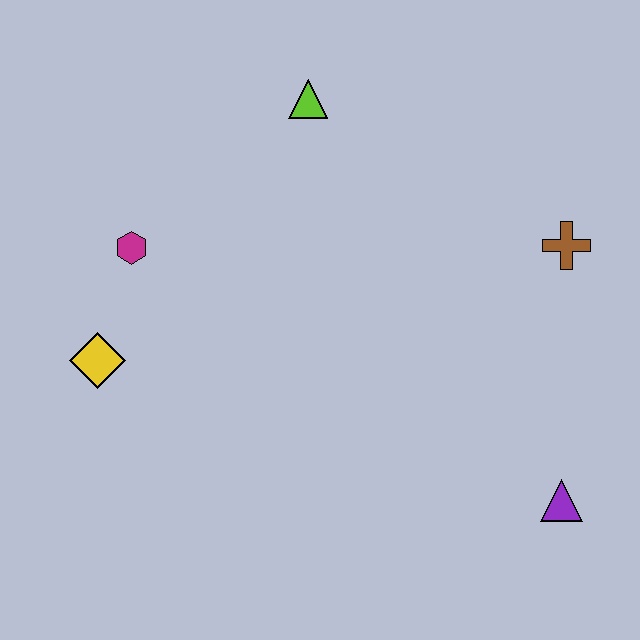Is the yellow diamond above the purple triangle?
Yes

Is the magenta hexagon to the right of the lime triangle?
No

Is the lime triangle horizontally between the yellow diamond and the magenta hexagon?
No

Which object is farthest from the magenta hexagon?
The purple triangle is farthest from the magenta hexagon.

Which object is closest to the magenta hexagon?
The yellow diamond is closest to the magenta hexagon.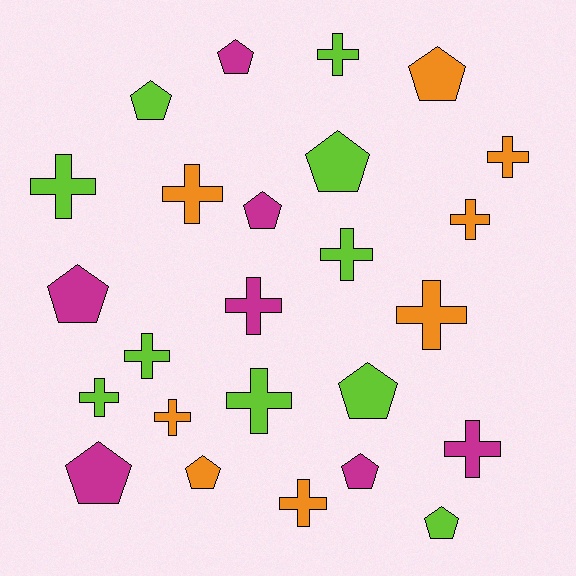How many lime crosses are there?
There are 6 lime crosses.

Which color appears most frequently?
Lime, with 10 objects.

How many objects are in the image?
There are 25 objects.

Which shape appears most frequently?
Cross, with 14 objects.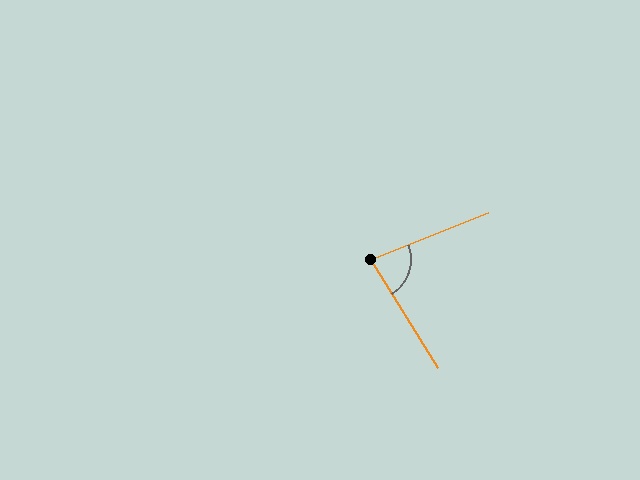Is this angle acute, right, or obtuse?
It is acute.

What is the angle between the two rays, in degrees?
Approximately 79 degrees.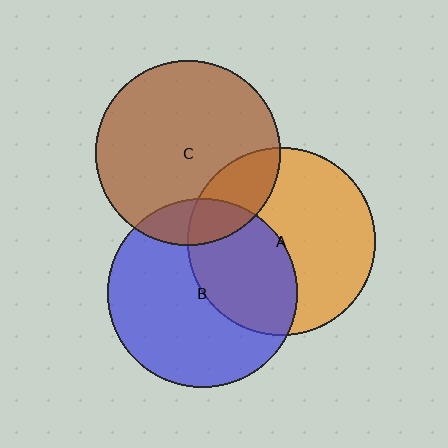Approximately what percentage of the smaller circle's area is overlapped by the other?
Approximately 15%.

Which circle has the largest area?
Circle B (blue).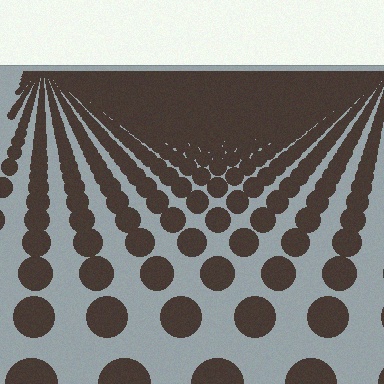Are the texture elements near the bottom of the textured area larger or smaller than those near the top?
Larger. Near the bottom, elements are closer to the viewer and appear at a bigger on-screen size.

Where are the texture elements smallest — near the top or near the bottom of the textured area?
Near the top.